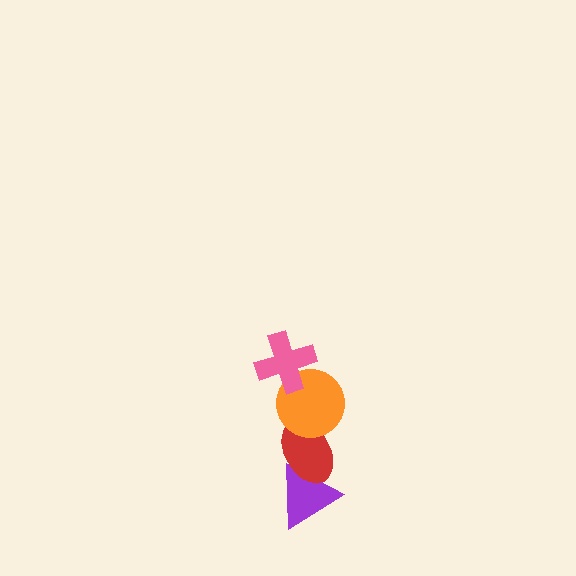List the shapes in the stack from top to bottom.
From top to bottom: the pink cross, the orange circle, the red ellipse, the purple triangle.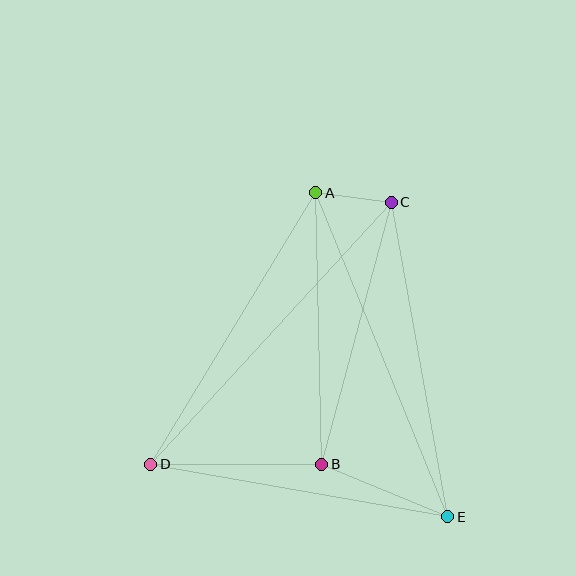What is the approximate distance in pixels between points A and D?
The distance between A and D is approximately 318 pixels.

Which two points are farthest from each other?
Points C and D are farthest from each other.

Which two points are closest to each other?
Points A and C are closest to each other.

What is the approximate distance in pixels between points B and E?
The distance between B and E is approximately 136 pixels.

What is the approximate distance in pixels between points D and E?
The distance between D and E is approximately 301 pixels.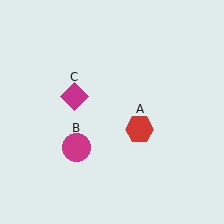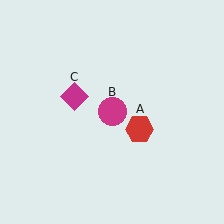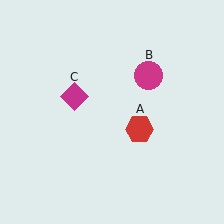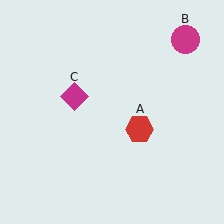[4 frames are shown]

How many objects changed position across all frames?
1 object changed position: magenta circle (object B).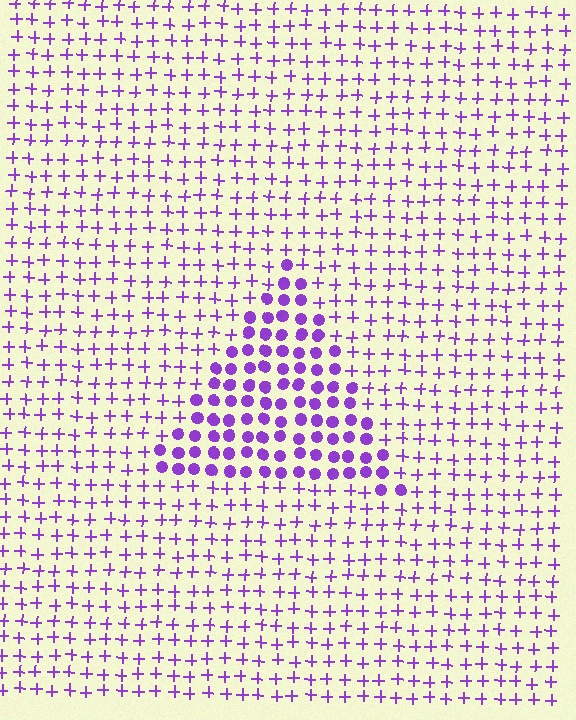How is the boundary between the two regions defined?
The boundary is defined by a change in element shape: circles inside vs. plus signs outside. All elements share the same color and spacing.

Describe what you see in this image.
The image is filled with small purple elements arranged in a uniform grid. A triangle-shaped region contains circles, while the surrounding area contains plus signs. The boundary is defined purely by the change in element shape.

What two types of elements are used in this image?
The image uses circles inside the triangle region and plus signs outside it.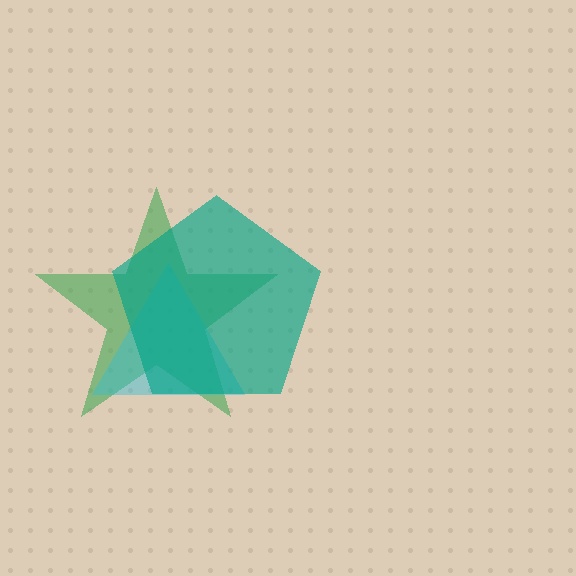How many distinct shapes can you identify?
There are 3 distinct shapes: a green star, a cyan triangle, a teal pentagon.